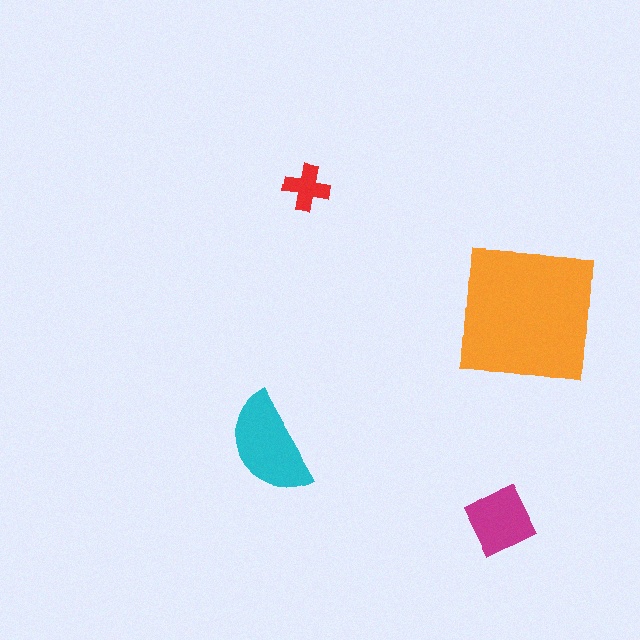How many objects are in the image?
There are 4 objects in the image.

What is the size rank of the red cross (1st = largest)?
4th.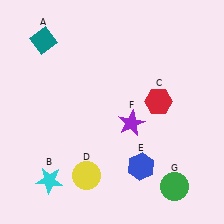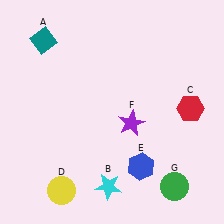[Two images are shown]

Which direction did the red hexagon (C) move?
The red hexagon (C) moved right.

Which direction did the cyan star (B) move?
The cyan star (B) moved right.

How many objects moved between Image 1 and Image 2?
3 objects moved between the two images.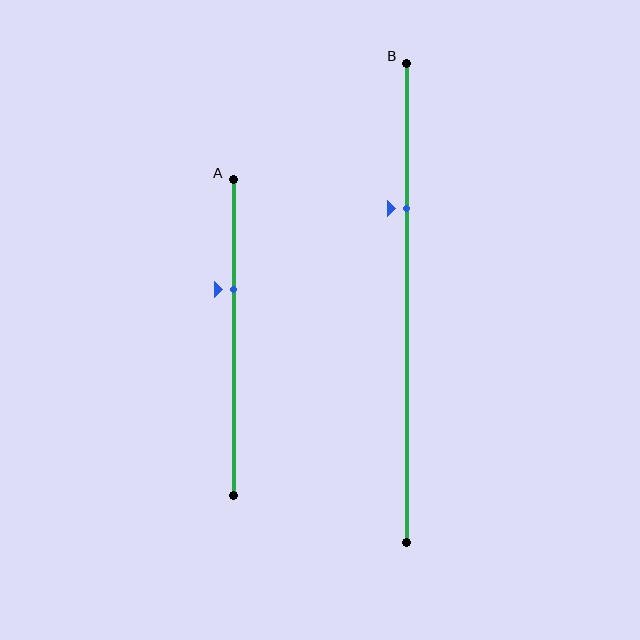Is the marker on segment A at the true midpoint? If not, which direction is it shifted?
No, the marker on segment A is shifted upward by about 15% of the segment length.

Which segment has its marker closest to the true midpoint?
Segment A has its marker closest to the true midpoint.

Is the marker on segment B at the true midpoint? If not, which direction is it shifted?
No, the marker on segment B is shifted upward by about 20% of the segment length.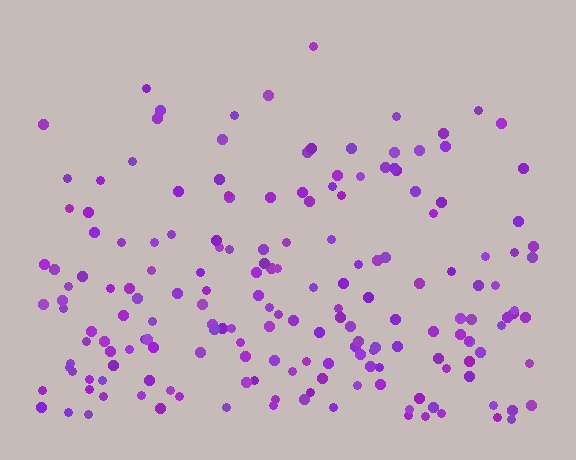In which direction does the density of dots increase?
From top to bottom, with the bottom side densest.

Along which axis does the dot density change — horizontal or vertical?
Vertical.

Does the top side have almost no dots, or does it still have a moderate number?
Still a moderate number, just noticeably fewer than the bottom.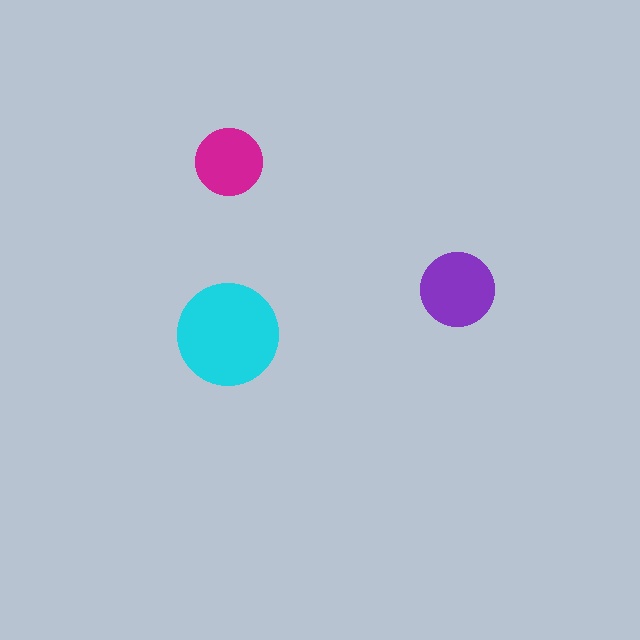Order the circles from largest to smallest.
the cyan one, the purple one, the magenta one.